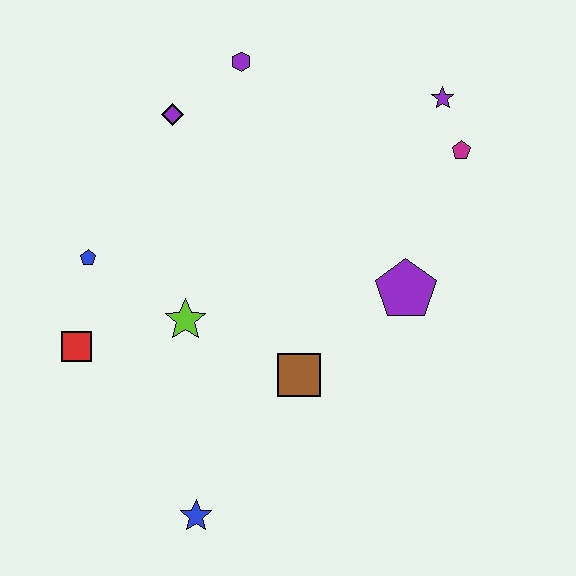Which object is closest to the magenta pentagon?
The purple star is closest to the magenta pentagon.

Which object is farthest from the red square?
The purple star is farthest from the red square.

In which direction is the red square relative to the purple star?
The red square is to the left of the purple star.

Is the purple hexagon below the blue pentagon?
No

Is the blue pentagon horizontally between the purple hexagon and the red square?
Yes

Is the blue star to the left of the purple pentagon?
Yes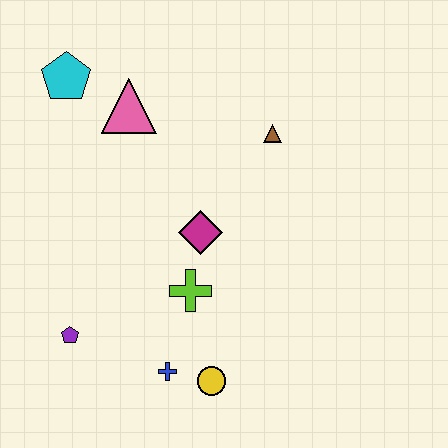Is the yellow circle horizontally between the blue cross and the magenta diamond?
No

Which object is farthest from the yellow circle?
The cyan pentagon is farthest from the yellow circle.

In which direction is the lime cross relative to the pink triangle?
The lime cross is below the pink triangle.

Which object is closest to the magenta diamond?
The lime cross is closest to the magenta diamond.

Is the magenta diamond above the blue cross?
Yes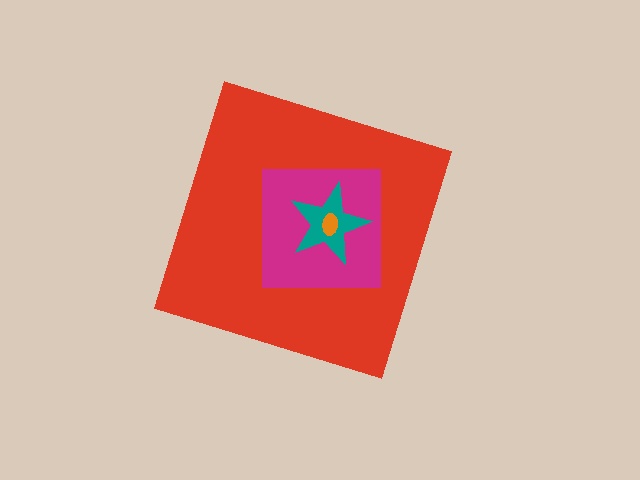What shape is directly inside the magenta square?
The teal star.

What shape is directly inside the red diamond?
The magenta square.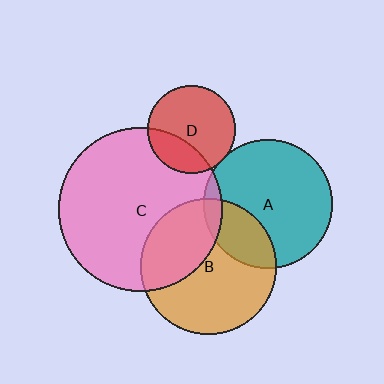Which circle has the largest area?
Circle C (pink).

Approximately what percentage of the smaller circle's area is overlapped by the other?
Approximately 25%.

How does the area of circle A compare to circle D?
Approximately 2.1 times.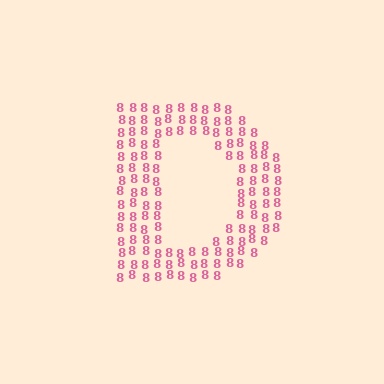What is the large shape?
The large shape is the letter D.